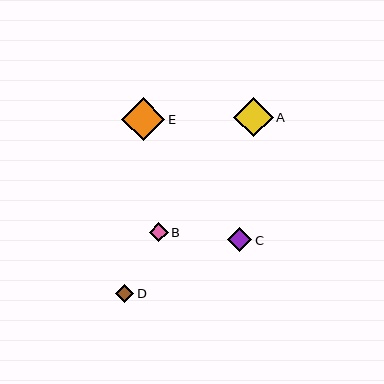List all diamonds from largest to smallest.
From largest to smallest: E, A, C, B, D.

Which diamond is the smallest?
Diamond D is the smallest with a size of approximately 18 pixels.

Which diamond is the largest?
Diamond E is the largest with a size of approximately 43 pixels.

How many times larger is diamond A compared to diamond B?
Diamond A is approximately 2.1 times the size of diamond B.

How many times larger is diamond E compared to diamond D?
Diamond E is approximately 2.4 times the size of diamond D.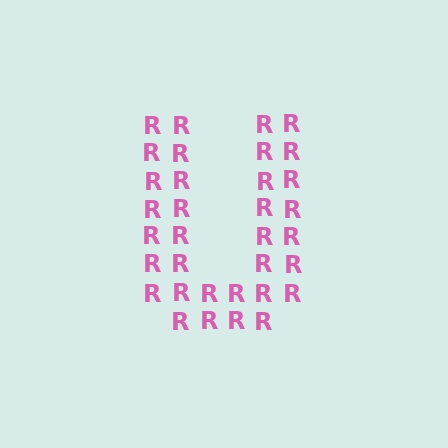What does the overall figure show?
The overall figure shows the letter U.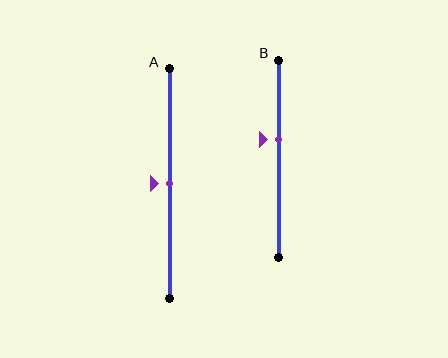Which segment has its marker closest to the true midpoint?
Segment A has its marker closest to the true midpoint.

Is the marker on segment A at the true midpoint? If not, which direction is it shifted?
Yes, the marker on segment A is at the true midpoint.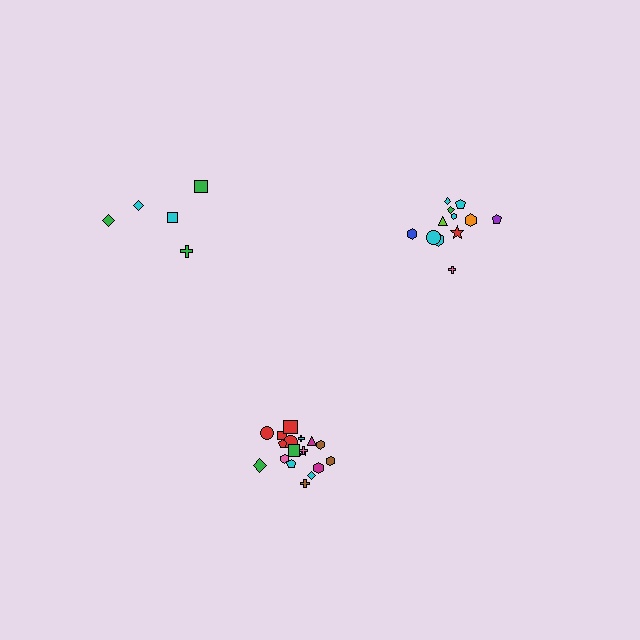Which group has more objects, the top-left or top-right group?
The top-right group.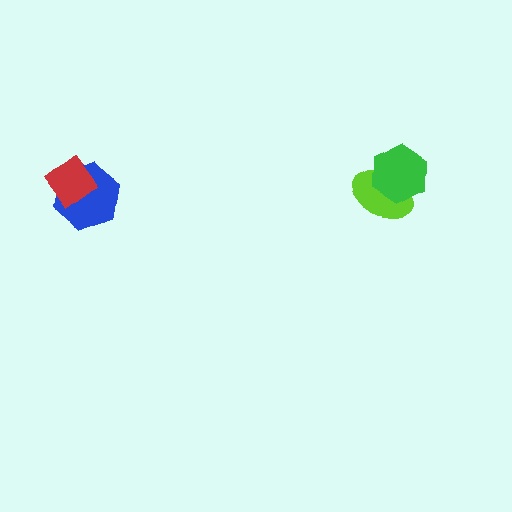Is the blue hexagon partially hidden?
Yes, it is partially covered by another shape.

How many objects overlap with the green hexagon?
1 object overlaps with the green hexagon.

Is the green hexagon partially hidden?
No, no other shape covers it.